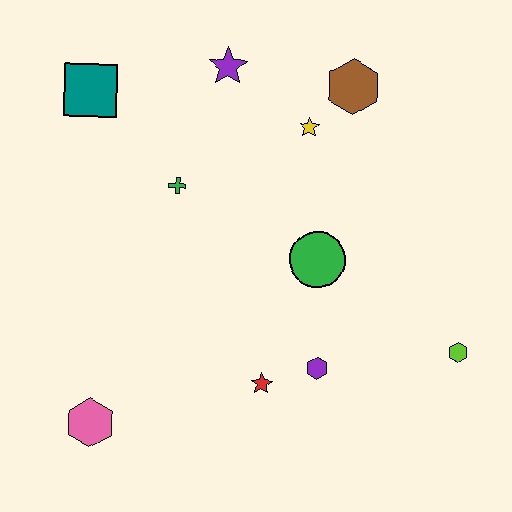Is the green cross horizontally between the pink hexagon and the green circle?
Yes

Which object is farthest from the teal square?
The lime hexagon is farthest from the teal square.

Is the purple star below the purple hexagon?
No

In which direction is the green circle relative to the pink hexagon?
The green circle is to the right of the pink hexagon.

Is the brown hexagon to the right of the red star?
Yes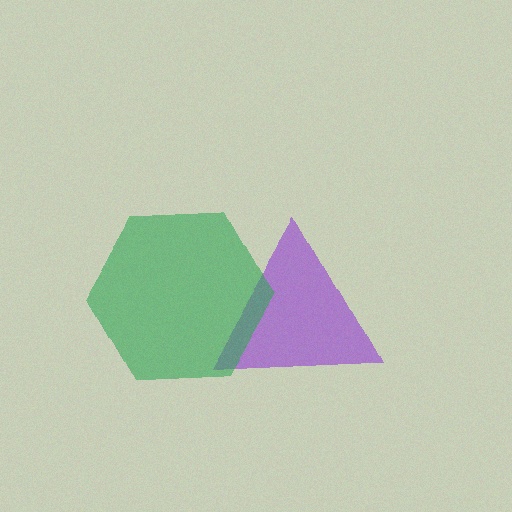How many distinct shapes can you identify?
There are 2 distinct shapes: a purple triangle, a green hexagon.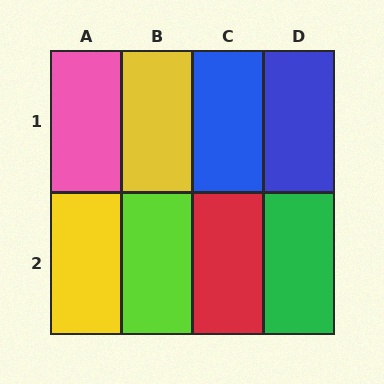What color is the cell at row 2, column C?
Red.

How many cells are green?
1 cell is green.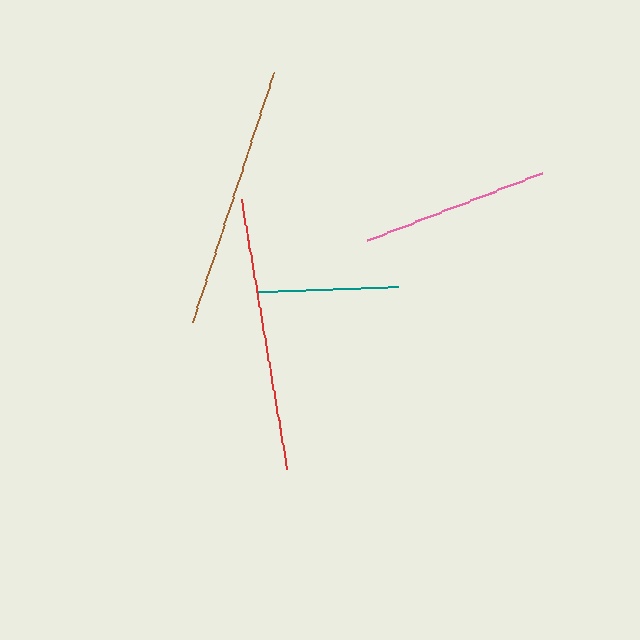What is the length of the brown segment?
The brown segment is approximately 261 pixels long.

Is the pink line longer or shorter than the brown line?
The brown line is longer than the pink line.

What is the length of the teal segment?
The teal segment is approximately 141 pixels long.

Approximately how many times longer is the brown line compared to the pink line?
The brown line is approximately 1.4 times the length of the pink line.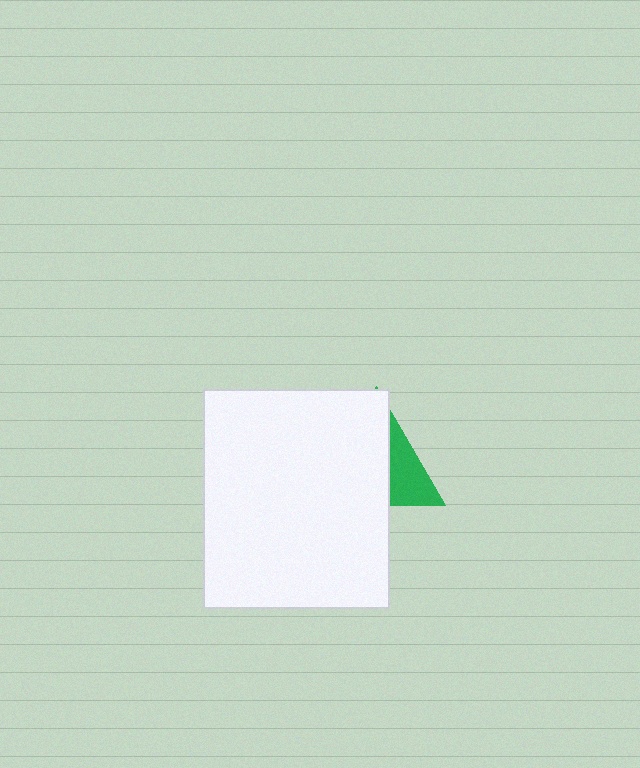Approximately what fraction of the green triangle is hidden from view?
Roughly 67% of the green triangle is hidden behind the white rectangle.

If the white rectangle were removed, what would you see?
You would see the complete green triangle.